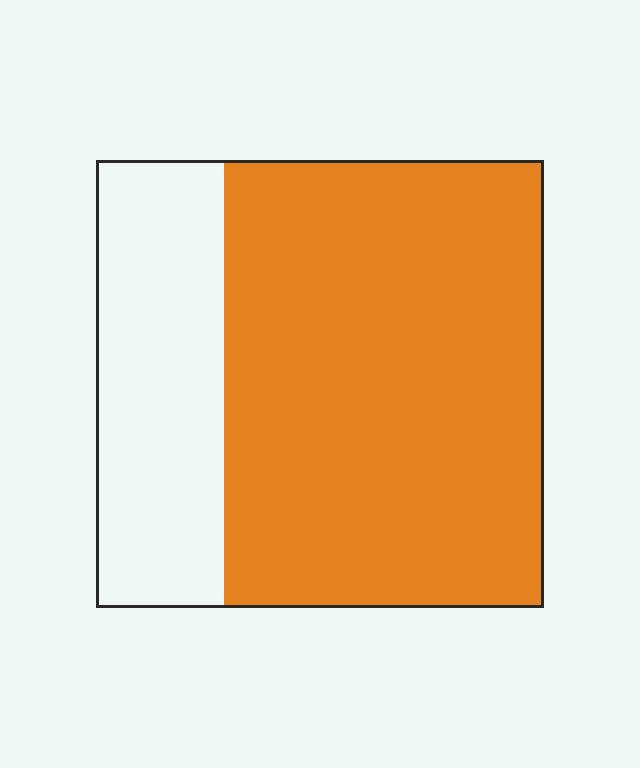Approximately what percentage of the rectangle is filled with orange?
Approximately 70%.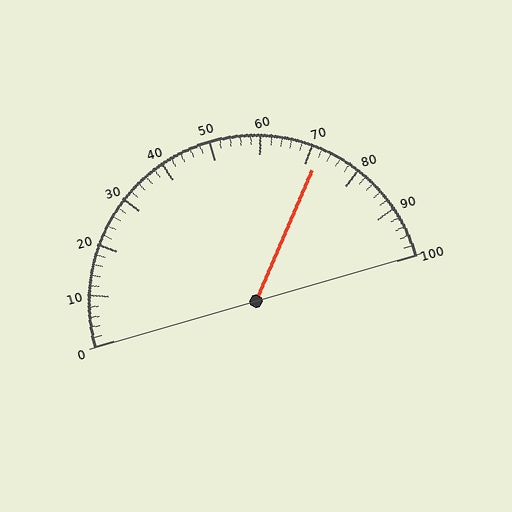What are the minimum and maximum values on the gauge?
The gauge ranges from 0 to 100.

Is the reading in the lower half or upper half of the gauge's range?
The reading is in the upper half of the range (0 to 100).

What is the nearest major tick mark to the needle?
The nearest major tick mark is 70.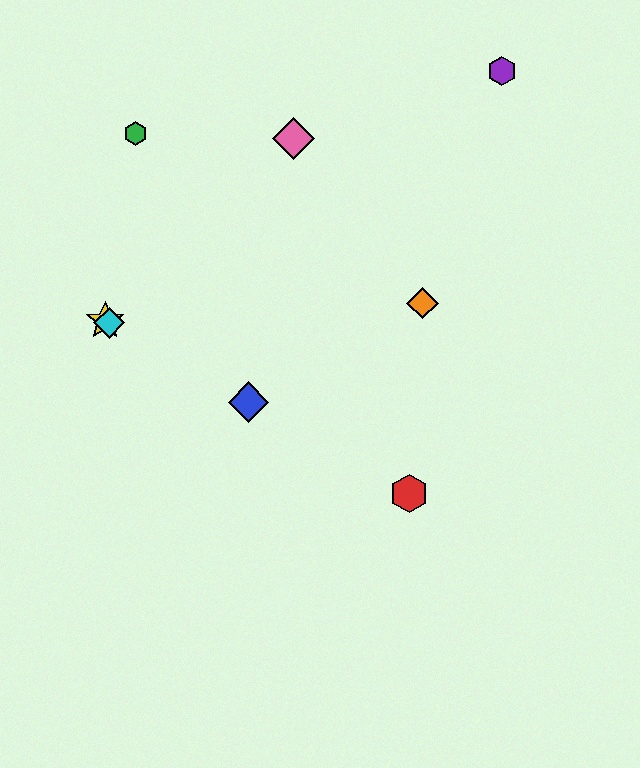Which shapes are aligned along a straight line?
The red hexagon, the blue diamond, the yellow star, the cyan diamond are aligned along a straight line.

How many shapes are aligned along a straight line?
4 shapes (the red hexagon, the blue diamond, the yellow star, the cyan diamond) are aligned along a straight line.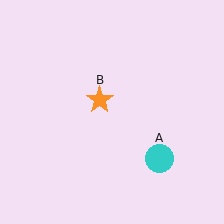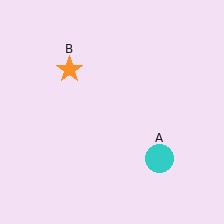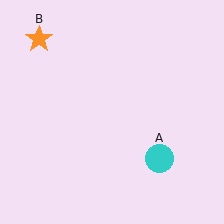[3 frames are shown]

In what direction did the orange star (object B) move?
The orange star (object B) moved up and to the left.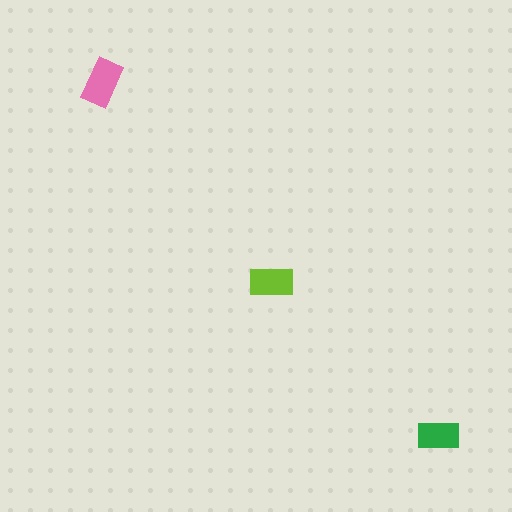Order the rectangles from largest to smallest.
the pink one, the lime one, the green one.